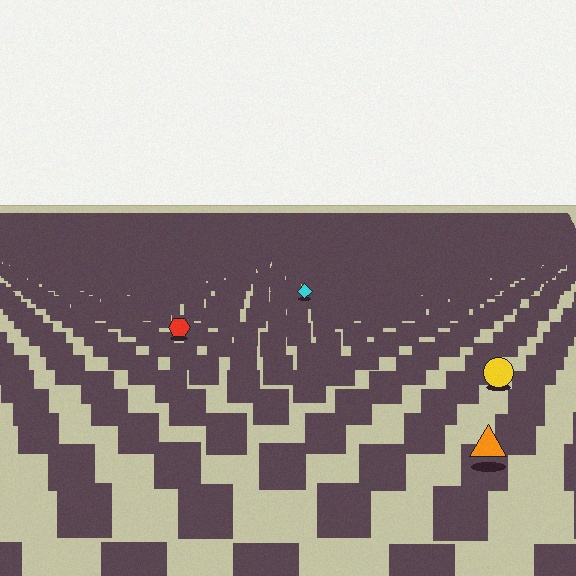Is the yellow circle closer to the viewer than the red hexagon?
Yes. The yellow circle is closer — you can tell from the texture gradient: the ground texture is coarser near it.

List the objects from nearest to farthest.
From nearest to farthest: the orange triangle, the yellow circle, the red hexagon, the cyan diamond.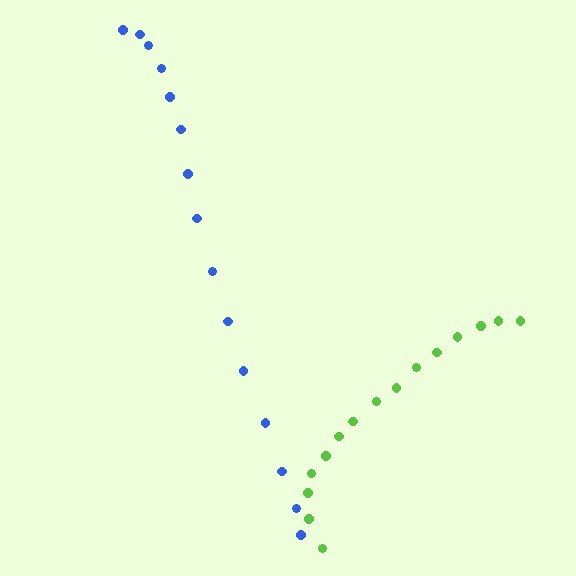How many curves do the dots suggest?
There are 2 distinct paths.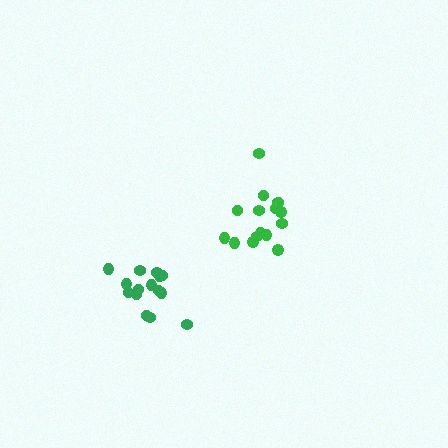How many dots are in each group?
Group 1: 16 dots, Group 2: 15 dots (31 total).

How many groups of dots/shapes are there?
There are 2 groups.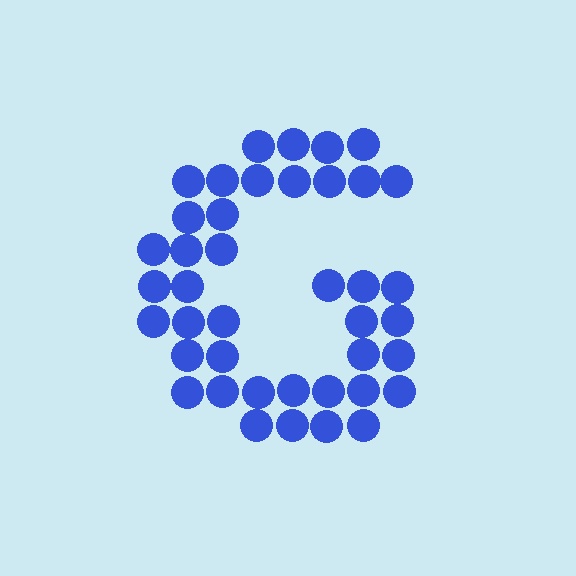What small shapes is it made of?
It is made of small circles.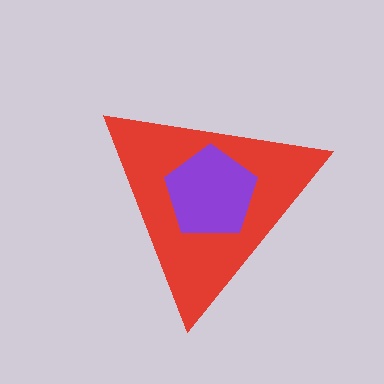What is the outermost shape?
The red triangle.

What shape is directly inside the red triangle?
The purple pentagon.